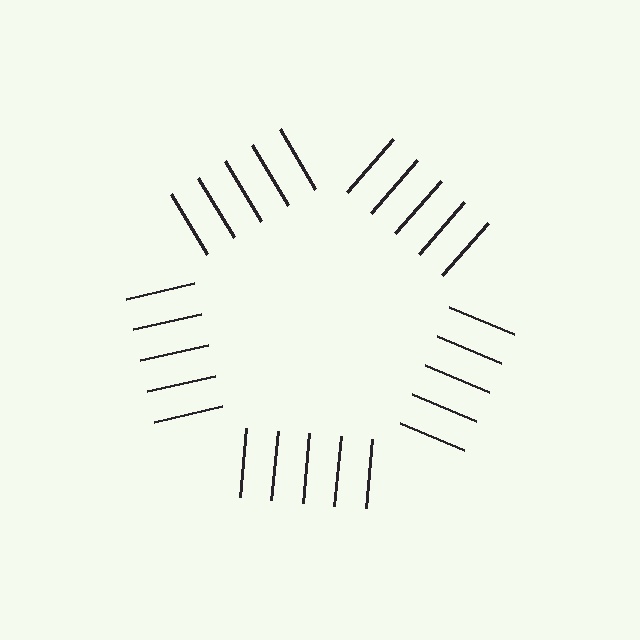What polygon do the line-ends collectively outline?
An illusory pentagon — the line segments terminate on its edges but no continuous stroke is drawn.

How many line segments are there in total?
25 — 5 along each of the 5 edges.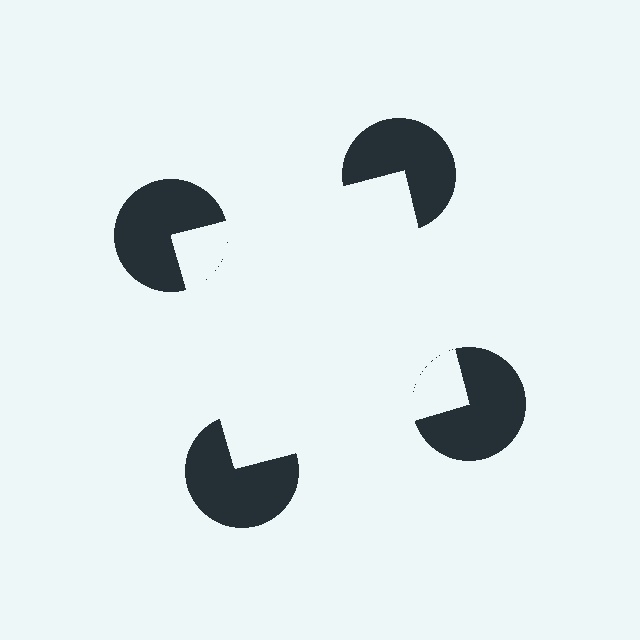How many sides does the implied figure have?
4 sides.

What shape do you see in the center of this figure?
An illusory square — its edges are inferred from the aligned wedge cuts in the pac-man discs, not physically drawn.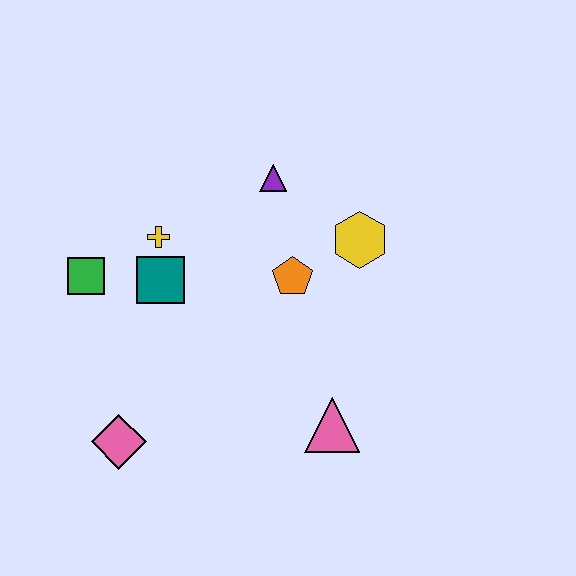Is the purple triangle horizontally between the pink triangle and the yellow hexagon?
No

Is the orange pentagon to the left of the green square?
No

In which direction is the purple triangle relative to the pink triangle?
The purple triangle is above the pink triangle.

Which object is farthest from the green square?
The pink triangle is farthest from the green square.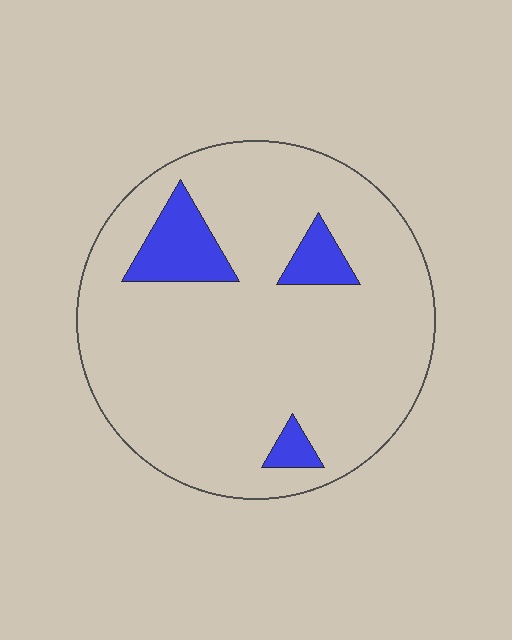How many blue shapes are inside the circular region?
3.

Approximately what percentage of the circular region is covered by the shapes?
Approximately 10%.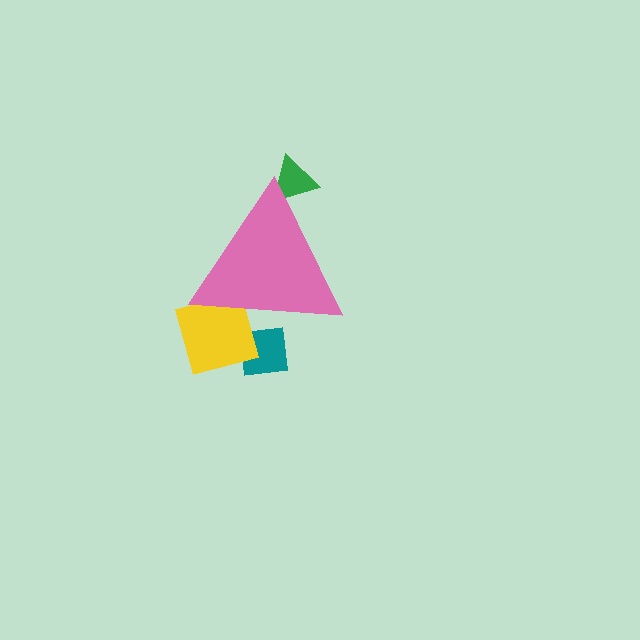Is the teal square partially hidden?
Yes, the teal square is partially hidden behind the pink triangle.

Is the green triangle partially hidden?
Yes, the green triangle is partially hidden behind the pink triangle.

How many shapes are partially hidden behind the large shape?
3 shapes are partially hidden.